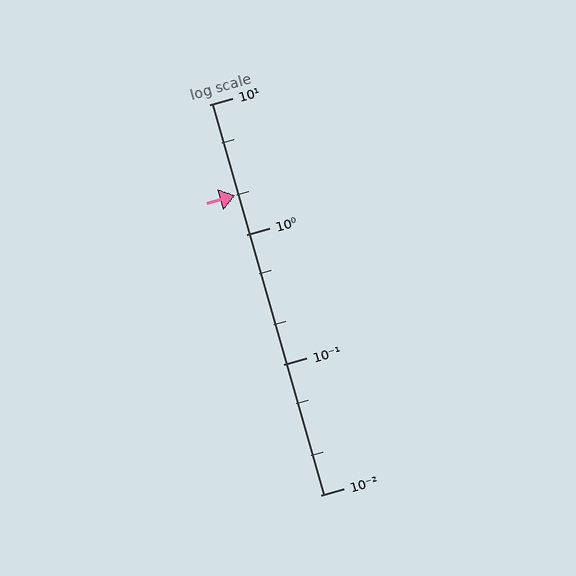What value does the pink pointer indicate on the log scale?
The pointer indicates approximately 2.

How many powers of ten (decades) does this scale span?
The scale spans 3 decades, from 0.01 to 10.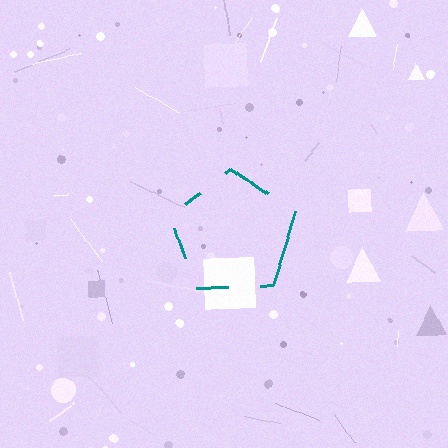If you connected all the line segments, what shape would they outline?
They would outline a pentagon.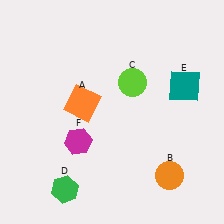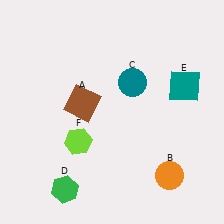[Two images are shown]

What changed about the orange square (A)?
In Image 1, A is orange. In Image 2, it changed to brown.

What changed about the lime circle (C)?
In Image 1, C is lime. In Image 2, it changed to teal.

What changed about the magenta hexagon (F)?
In Image 1, F is magenta. In Image 2, it changed to lime.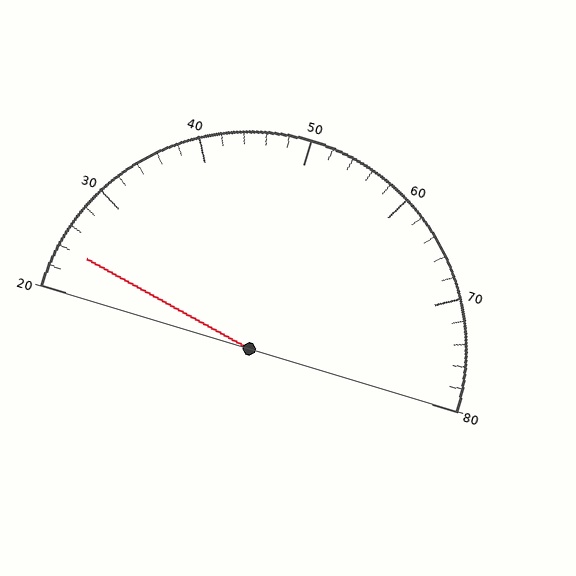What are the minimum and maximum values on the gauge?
The gauge ranges from 20 to 80.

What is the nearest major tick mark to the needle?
The nearest major tick mark is 20.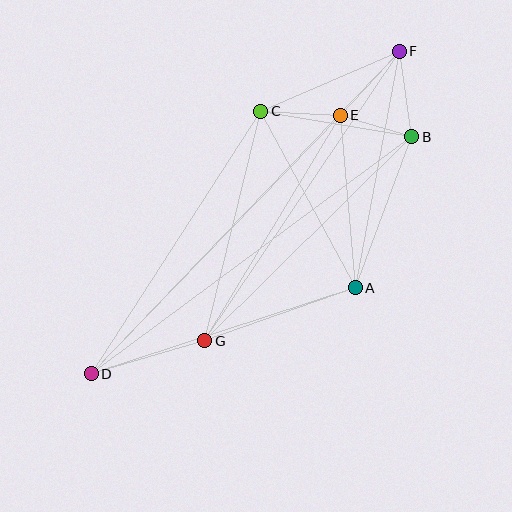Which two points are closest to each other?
Points B and E are closest to each other.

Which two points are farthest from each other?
Points D and F are farthest from each other.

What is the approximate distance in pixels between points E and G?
The distance between E and G is approximately 263 pixels.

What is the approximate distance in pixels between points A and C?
The distance between A and C is approximately 200 pixels.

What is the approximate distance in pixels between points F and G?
The distance between F and G is approximately 349 pixels.